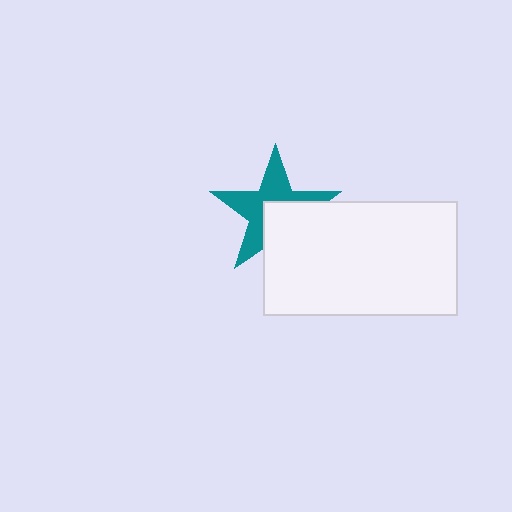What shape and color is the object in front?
The object in front is a white rectangle.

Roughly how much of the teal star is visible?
About half of it is visible (roughly 59%).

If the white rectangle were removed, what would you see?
You would see the complete teal star.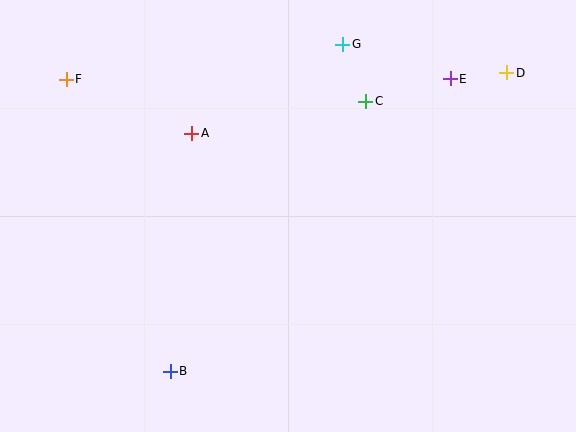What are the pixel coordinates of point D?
Point D is at (506, 73).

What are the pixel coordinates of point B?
Point B is at (170, 371).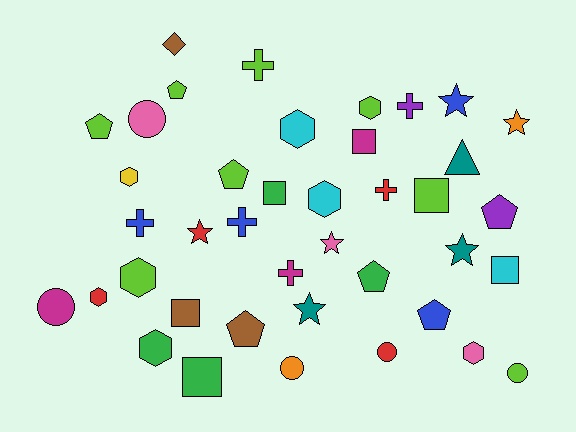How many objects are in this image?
There are 40 objects.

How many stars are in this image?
There are 6 stars.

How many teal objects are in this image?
There are 3 teal objects.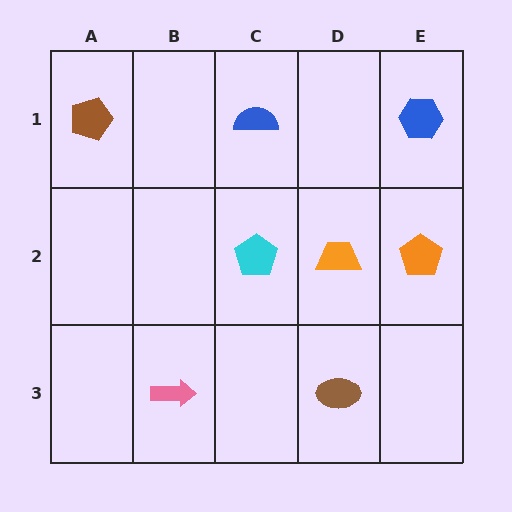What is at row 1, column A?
A brown pentagon.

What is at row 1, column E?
A blue hexagon.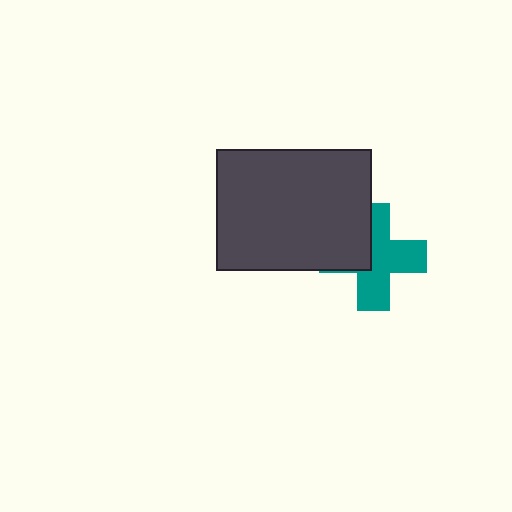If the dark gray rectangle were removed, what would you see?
You would see the complete teal cross.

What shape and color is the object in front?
The object in front is a dark gray rectangle.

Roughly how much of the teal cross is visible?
About half of it is visible (roughly 64%).